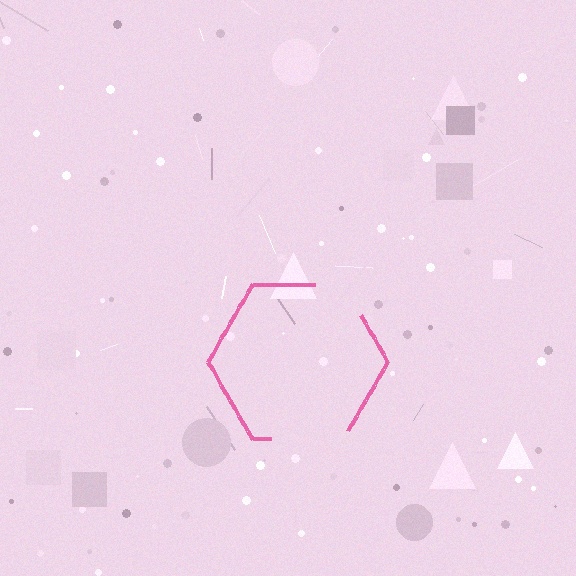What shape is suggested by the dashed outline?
The dashed outline suggests a hexagon.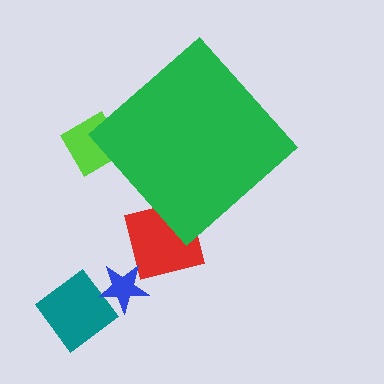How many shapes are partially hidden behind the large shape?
2 shapes are partially hidden.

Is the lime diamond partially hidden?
Yes, the lime diamond is partially hidden behind the green diamond.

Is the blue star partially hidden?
No, the blue star is fully visible.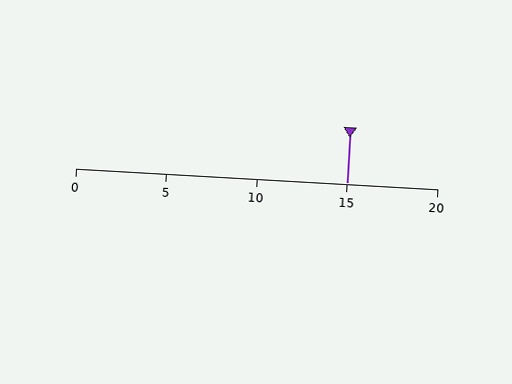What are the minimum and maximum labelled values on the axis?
The axis runs from 0 to 20.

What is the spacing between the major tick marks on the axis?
The major ticks are spaced 5 apart.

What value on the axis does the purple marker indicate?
The marker indicates approximately 15.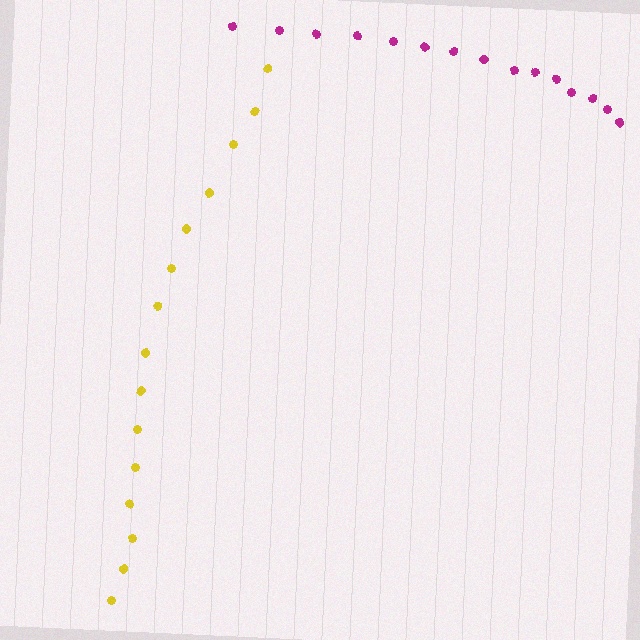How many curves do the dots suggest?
There are 2 distinct paths.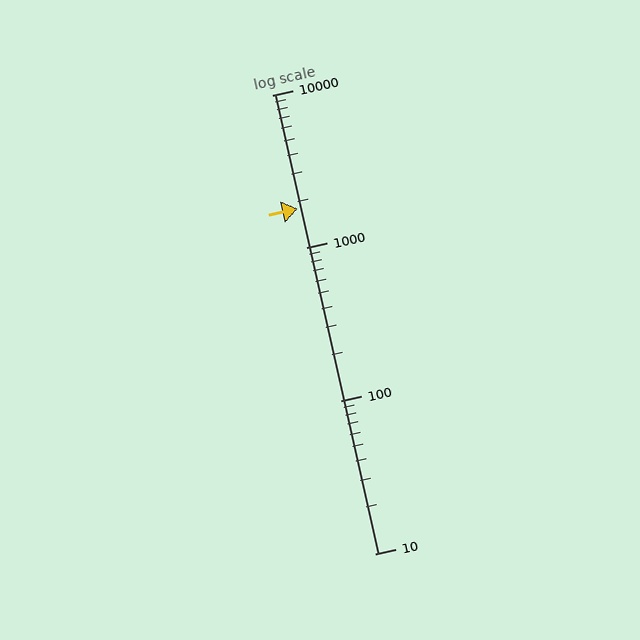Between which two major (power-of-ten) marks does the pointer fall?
The pointer is between 1000 and 10000.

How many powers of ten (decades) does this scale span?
The scale spans 3 decades, from 10 to 10000.